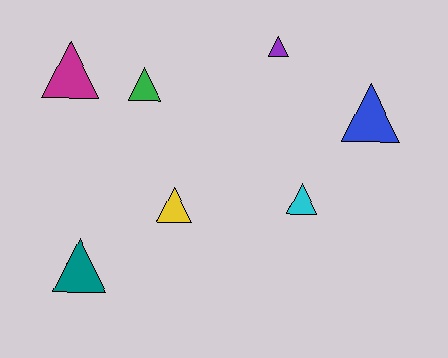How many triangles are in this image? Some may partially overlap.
There are 7 triangles.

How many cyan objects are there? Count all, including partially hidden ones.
There is 1 cyan object.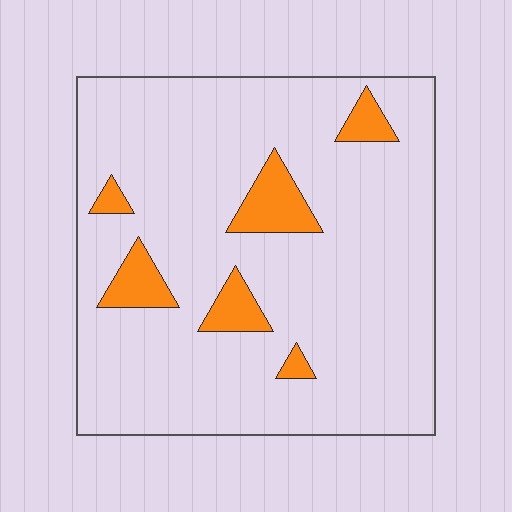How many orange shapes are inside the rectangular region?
6.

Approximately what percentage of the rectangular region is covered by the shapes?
Approximately 10%.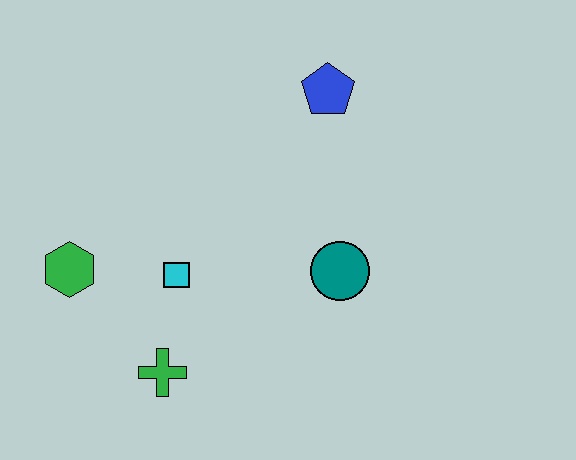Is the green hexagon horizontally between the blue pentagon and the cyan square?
No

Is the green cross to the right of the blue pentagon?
No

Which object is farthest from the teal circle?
The green hexagon is farthest from the teal circle.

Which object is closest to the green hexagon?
The cyan square is closest to the green hexagon.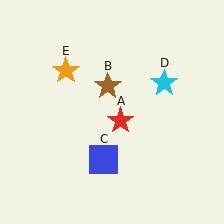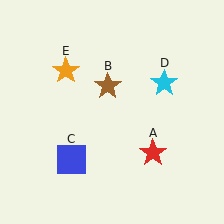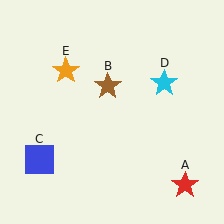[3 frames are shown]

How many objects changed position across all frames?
2 objects changed position: red star (object A), blue square (object C).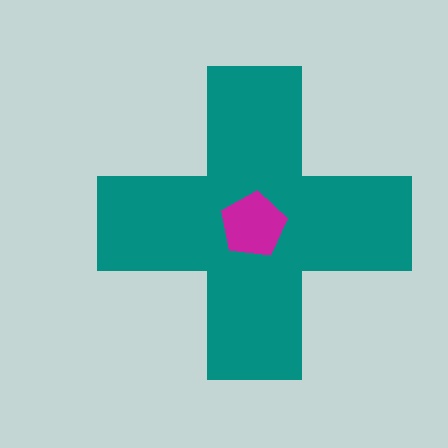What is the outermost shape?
The teal cross.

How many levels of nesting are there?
2.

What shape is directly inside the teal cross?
The magenta pentagon.